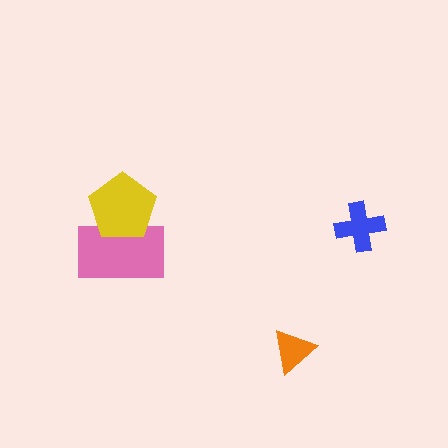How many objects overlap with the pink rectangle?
1 object overlaps with the pink rectangle.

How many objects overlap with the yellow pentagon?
1 object overlaps with the yellow pentagon.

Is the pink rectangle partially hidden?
Yes, it is partially covered by another shape.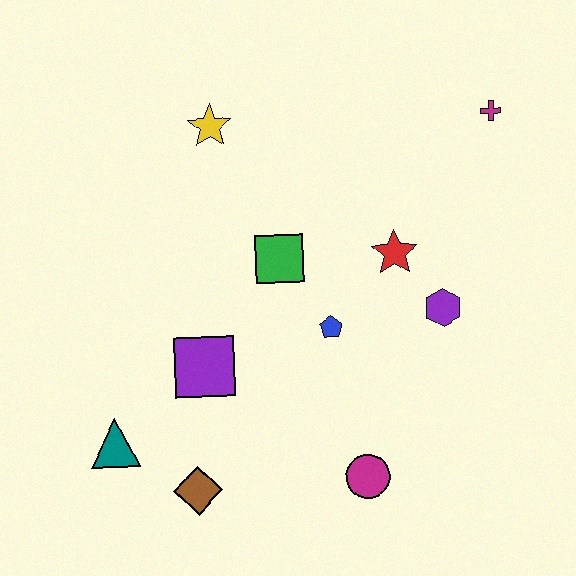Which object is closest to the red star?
The purple hexagon is closest to the red star.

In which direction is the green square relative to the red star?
The green square is to the left of the red star.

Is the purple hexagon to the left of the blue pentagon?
No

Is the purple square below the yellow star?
Yes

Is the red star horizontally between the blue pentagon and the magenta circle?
No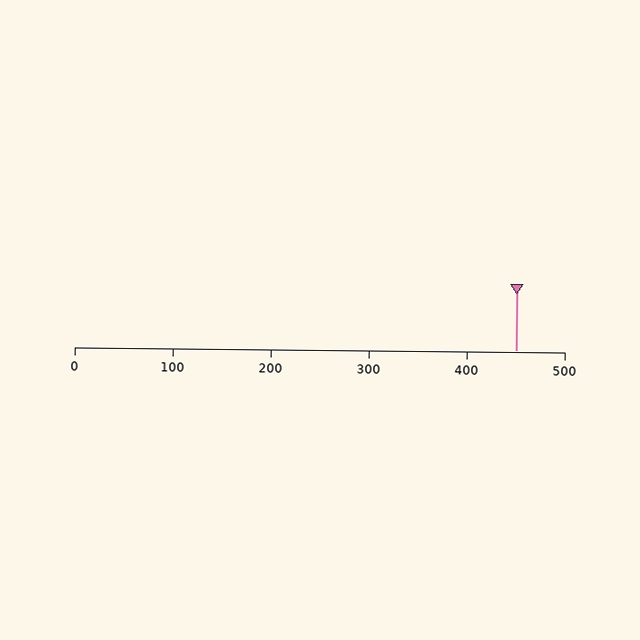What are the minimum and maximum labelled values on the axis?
The axis runs from 0 to 500.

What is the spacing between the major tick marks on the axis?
The major ticks are spaced 100 apart.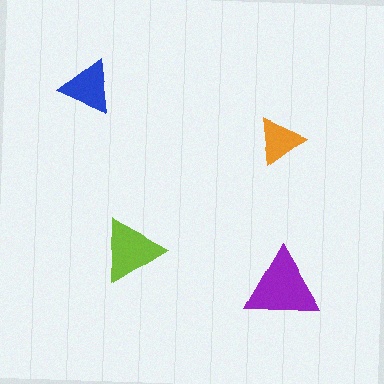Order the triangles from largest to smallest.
the purple one, the lime one, the blue one, the orange one.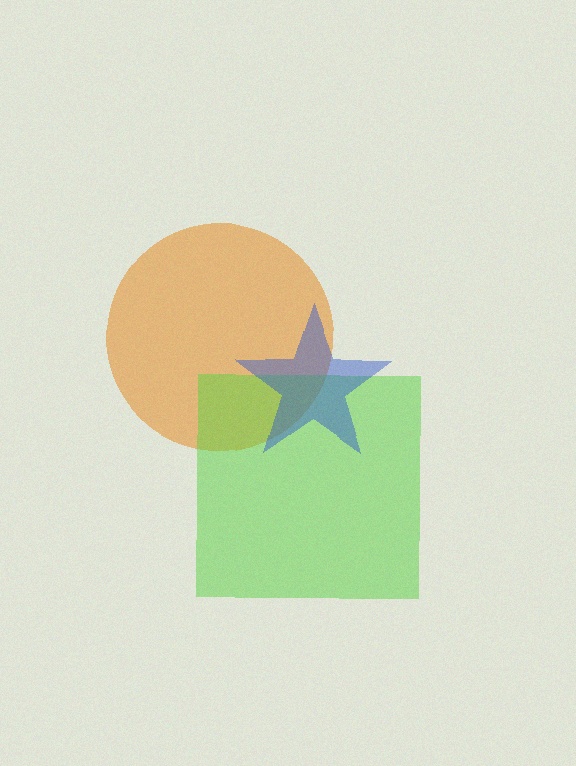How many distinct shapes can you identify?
There are 3 distinct shapes: an orange circle, a lime square, a blue star.